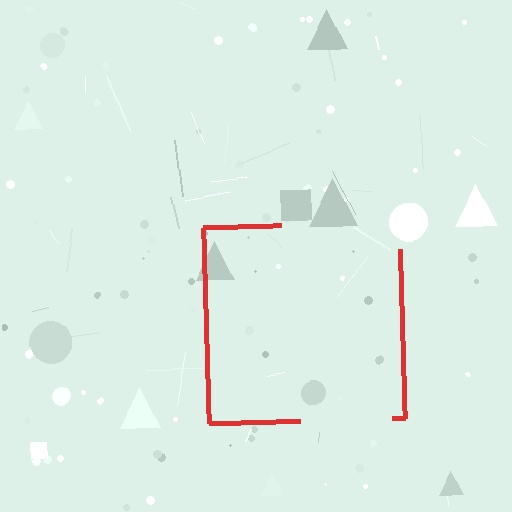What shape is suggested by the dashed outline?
The dashed outline suggests a square.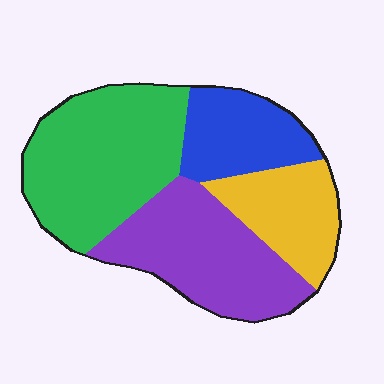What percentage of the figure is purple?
Purple takes up between a quarter and a half of the figure.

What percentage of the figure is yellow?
Yellow covers 18% of the figure.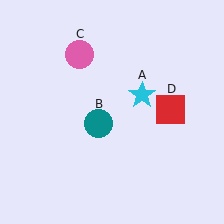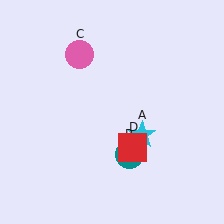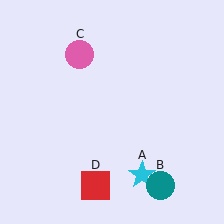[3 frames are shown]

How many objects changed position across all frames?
3 objects changed position: cyan star (object A), teal circle (object B), red square (object D).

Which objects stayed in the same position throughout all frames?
Pink circle (object C) remained stationary.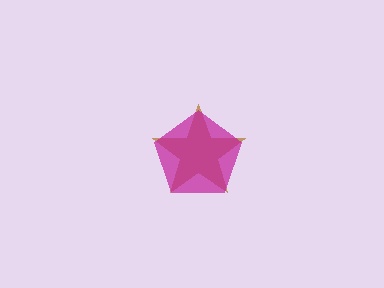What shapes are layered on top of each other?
The layered shapes are: a brown star, a magenta pentagon.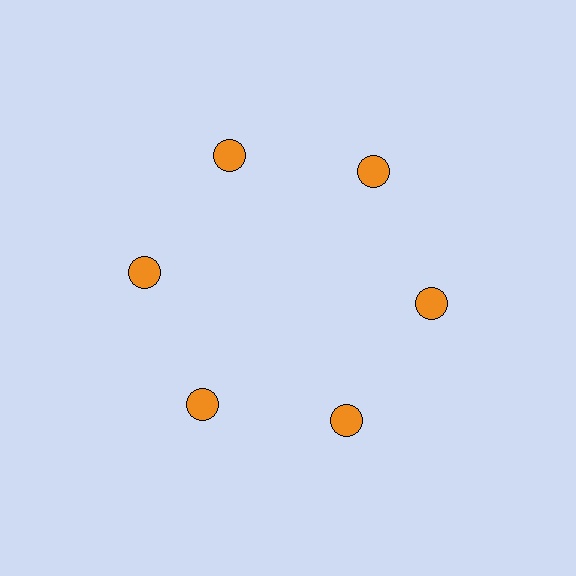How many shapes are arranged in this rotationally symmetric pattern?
There are 6 shapes, arranged in 6 groups of 1.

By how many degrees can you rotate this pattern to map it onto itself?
The pattern maps onto itself every 60 degrees of rotation.